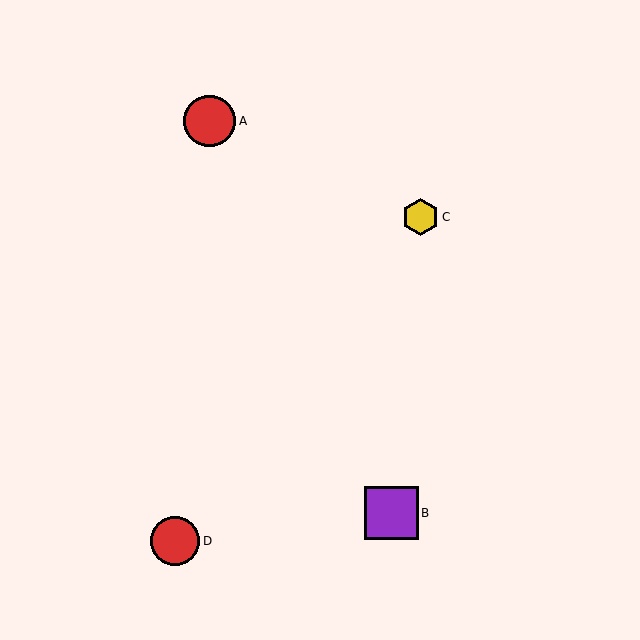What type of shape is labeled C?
Shape C is a yellow hexagon.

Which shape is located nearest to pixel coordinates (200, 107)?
The red circle (labeled A) at (210, 121) is nearest to that location.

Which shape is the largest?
The purple square (labeled B) is the largest.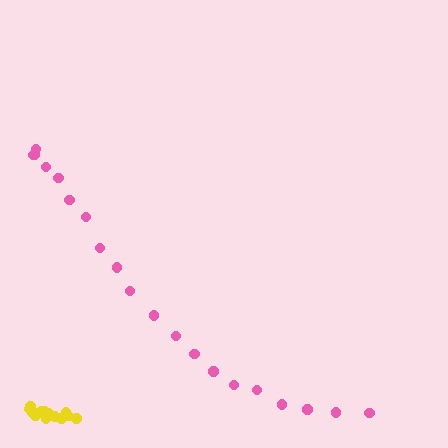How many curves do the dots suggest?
There are 2 distinct paths.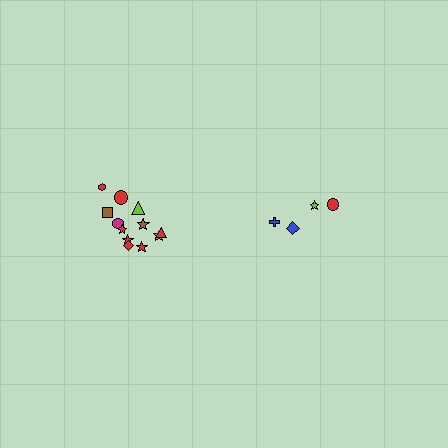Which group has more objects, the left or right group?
The left group.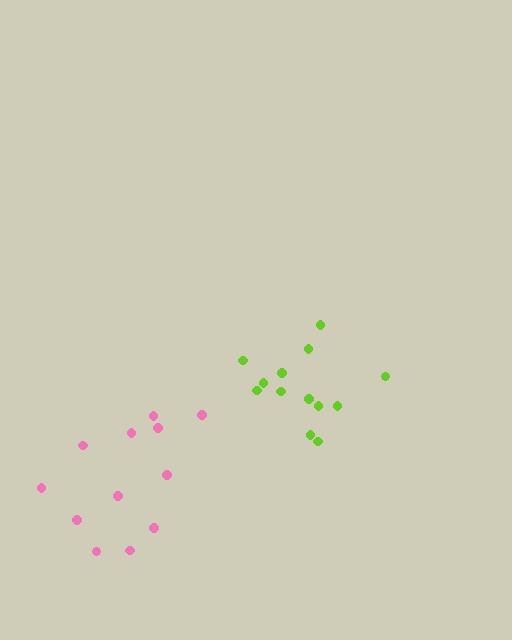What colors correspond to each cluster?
The clusters are colored: lime, pink.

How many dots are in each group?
Group 1: 13 dots, Group 2: 12 dots (25 total).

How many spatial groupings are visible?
There are 2 spatial groupings.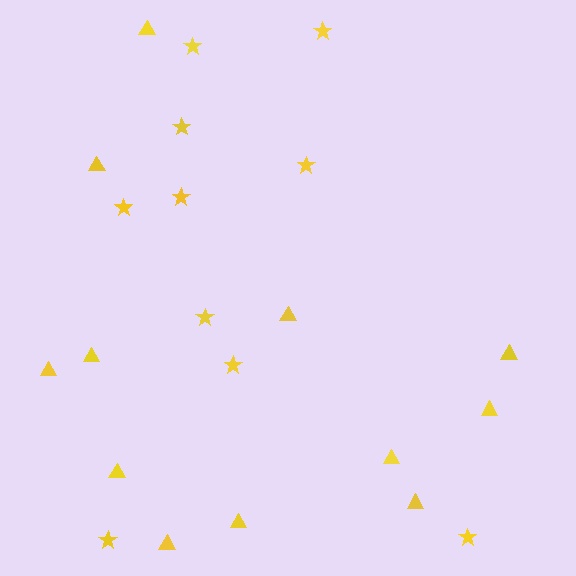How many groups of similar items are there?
There are 2 groups: one group of stars (10) and one group of triangles (12).